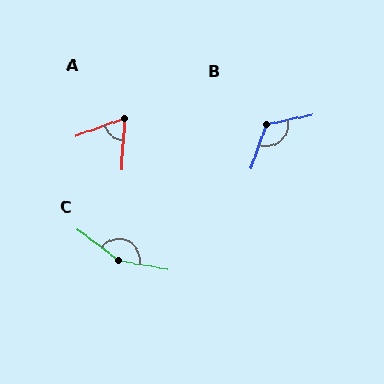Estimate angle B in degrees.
Approximately 120 degrees.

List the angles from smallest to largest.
A (67°), B (120°), C (154°).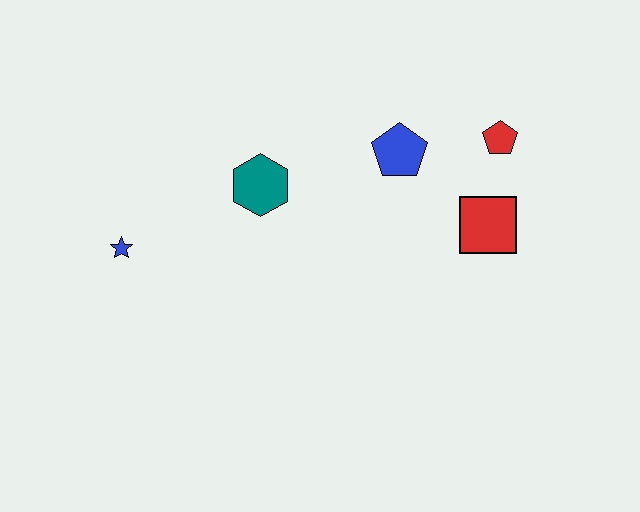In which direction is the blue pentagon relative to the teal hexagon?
The blue pentagon is to the right of the teal hexagon.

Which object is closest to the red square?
The red pentagon is closest to the red square.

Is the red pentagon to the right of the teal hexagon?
Yes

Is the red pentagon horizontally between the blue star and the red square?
No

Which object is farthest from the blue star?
The red pentagon is farthest from the blue star.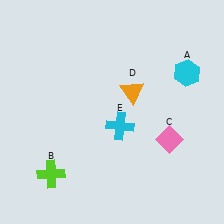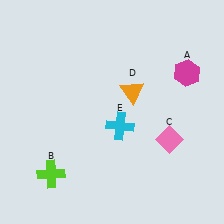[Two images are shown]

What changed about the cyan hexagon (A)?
In Image 1, A is cyan. In Image 2, it changed to magenta.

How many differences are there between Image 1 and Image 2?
There is 1 difference between the two images.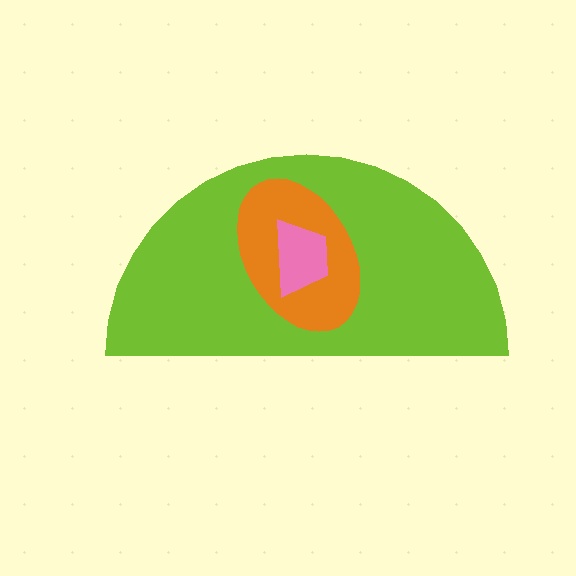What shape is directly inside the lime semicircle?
The orange ellipse.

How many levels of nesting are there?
3.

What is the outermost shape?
The lime semicircle.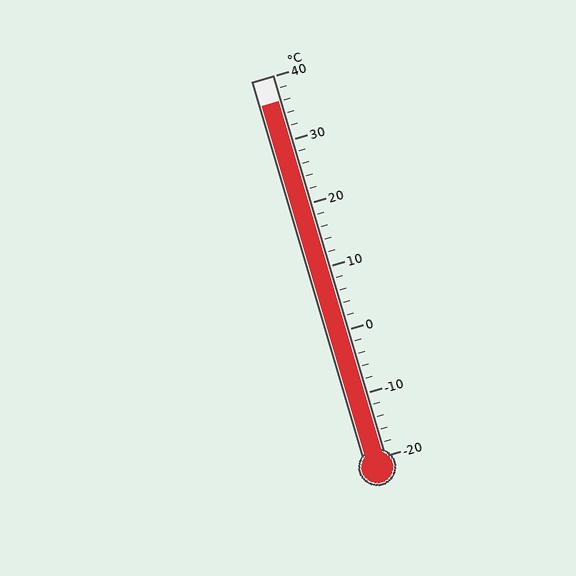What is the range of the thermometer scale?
The thermometer scale ranges from -20°C to 40°C.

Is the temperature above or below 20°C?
The temperature is above 20°C.